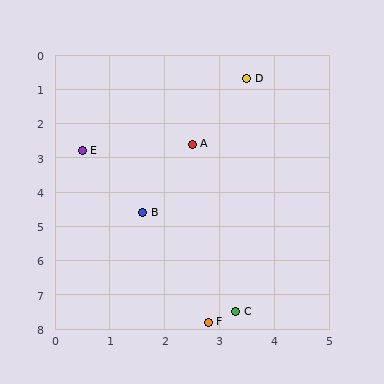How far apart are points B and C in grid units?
Points B and C are about 3.4 grid units apart.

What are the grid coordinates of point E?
Point E is at approximately (0.5, 2.8).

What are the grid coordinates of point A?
Point A is at approximately (2.5, 2.6).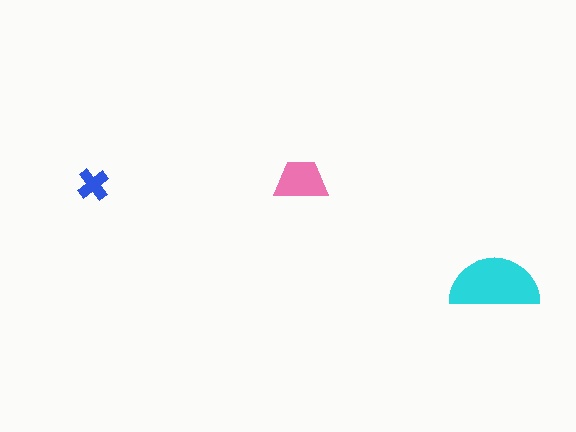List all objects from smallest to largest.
The blue cross, the pink trapezoid, the cyan semicircle.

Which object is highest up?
The pink trapezoid is topmost.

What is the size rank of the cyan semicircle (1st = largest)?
1st.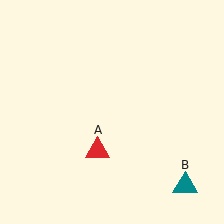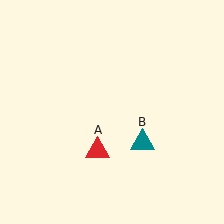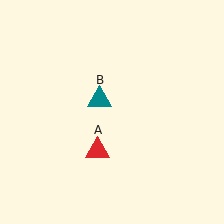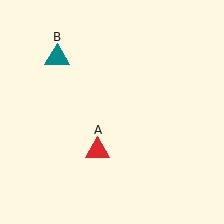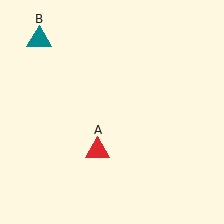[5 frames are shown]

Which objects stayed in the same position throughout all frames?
Red triangle (object A) remained stationary.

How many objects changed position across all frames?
1 object changed position: teal triangle (object B).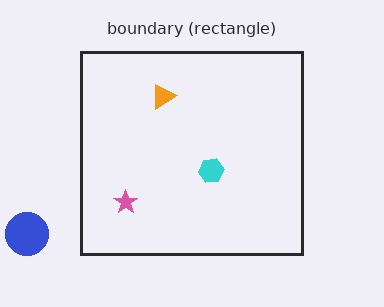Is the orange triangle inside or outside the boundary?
Inside.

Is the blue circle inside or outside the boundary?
Outside.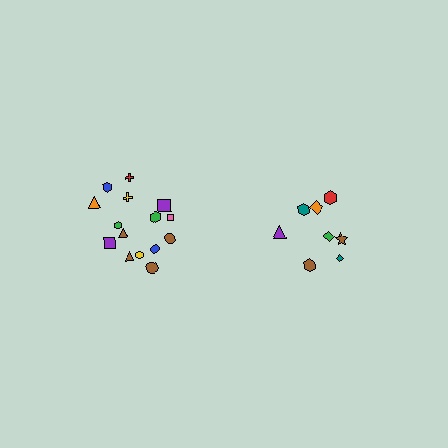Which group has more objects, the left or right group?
The left group.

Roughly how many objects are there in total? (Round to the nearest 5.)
Roughly 25 objects in total.